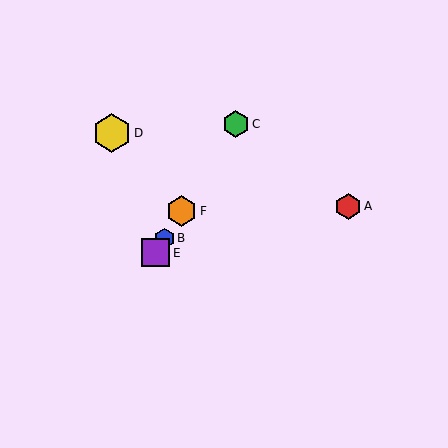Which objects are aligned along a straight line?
Objects B, C, E, F are aligned along a straight line.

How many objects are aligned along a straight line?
4 objects (B, C, E, F) are aligned along a straight line.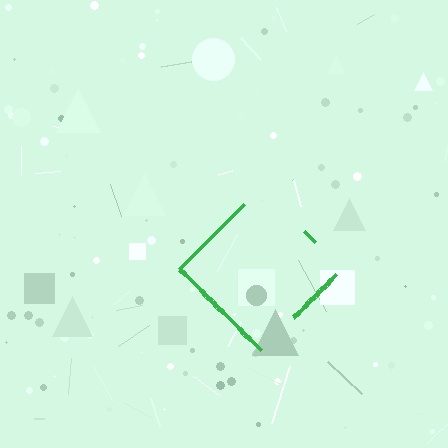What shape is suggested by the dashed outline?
The dashed outline suggests a diamond.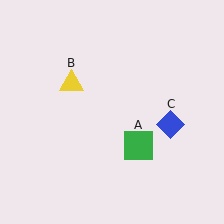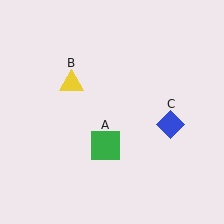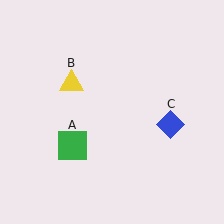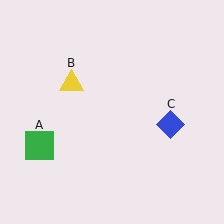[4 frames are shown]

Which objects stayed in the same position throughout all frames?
Yellow triangle (object B) and blue diamond (object C) remained stationary.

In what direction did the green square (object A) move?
The green square (object A) moved left.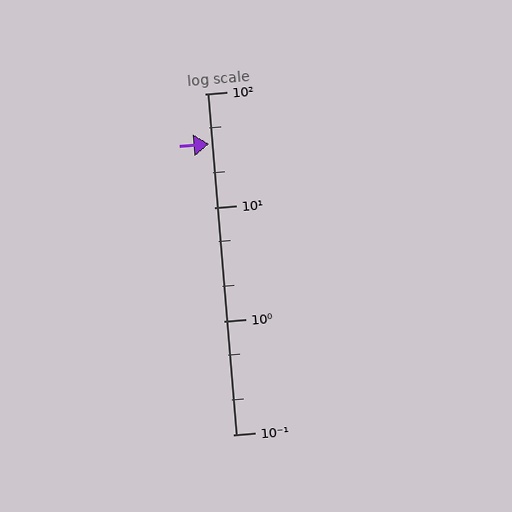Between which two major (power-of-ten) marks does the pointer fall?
The pointer is between 10 and 100.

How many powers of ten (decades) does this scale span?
The scale spans 3 decades, from 0.1 to 100.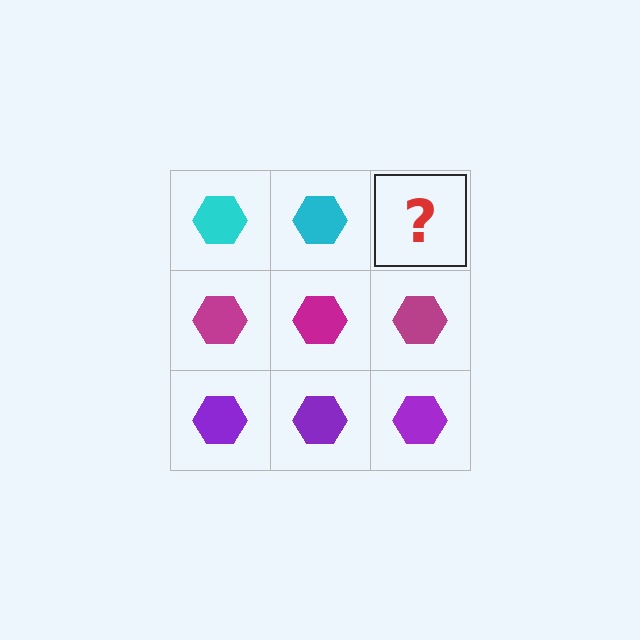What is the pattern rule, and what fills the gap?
The rule is that each row has a consistent color. The gap should be filled with a cyan hexagon.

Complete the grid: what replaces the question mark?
The question mark should be replaced with a cyan hexagon.